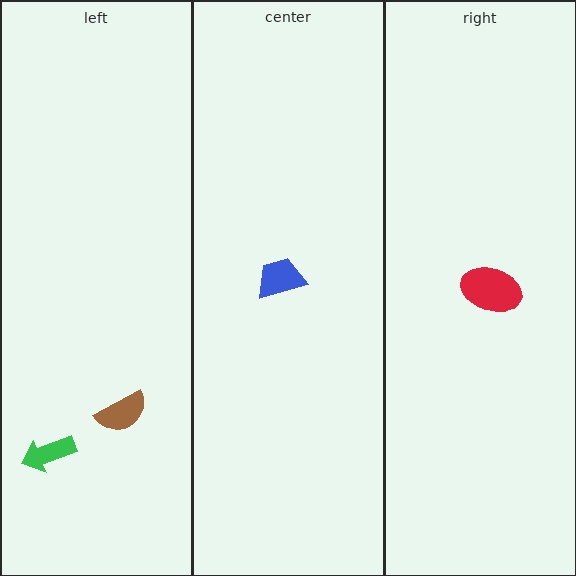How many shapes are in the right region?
1.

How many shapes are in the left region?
2.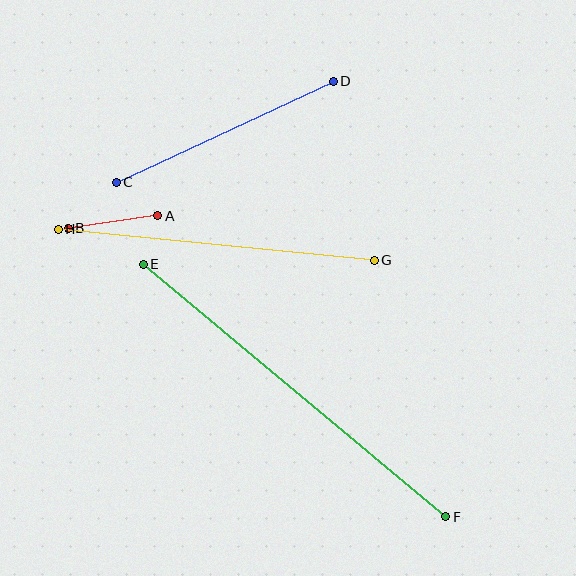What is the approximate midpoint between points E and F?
The midpoint is at approximately (294, 390) pixels.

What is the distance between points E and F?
The distance is approximately 394 pixels.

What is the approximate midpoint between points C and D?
The midpoint is at approximately (225, 132) pixels.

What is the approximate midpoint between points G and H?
The midpoint is at approximately (216, 245) pixels.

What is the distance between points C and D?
The distance is approximately 239 pixels.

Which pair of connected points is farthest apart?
Points E and F are farthest apart.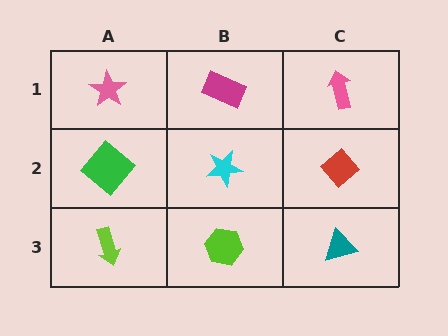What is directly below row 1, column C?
A red diamond.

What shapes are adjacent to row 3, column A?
A green diamond (row 2, column A), a lime hexagon (row 3, column B).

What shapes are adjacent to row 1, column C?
A red diamond (row 2, column C), a magenta rectangle (row 1, column B).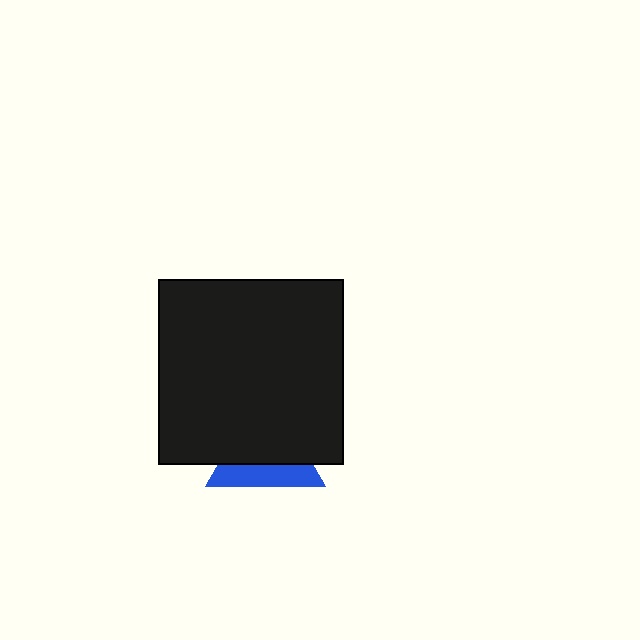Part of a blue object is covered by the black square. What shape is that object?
It is a triangle.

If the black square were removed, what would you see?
You would see the complete blue triangle.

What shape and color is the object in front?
The object in front is a black square.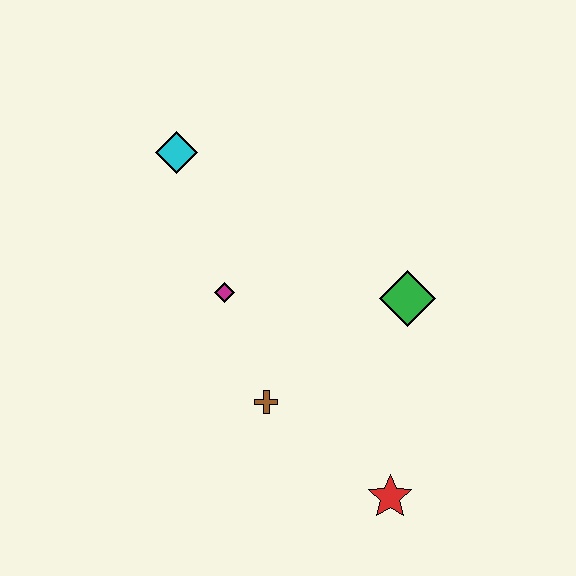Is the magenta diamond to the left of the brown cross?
Yes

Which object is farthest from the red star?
The cyan diamond is farthest from the red star.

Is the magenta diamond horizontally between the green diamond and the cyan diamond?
Yes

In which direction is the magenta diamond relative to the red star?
The magenta diamond is above the red star.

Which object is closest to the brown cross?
The magenta diamond is closest to the brown cross.